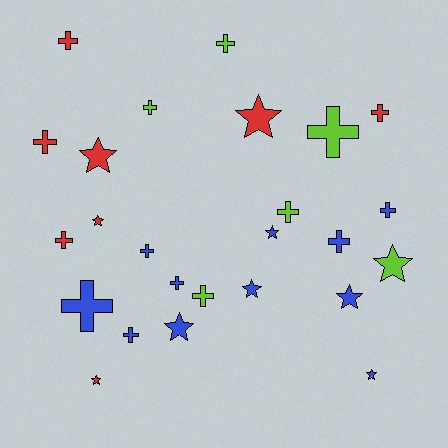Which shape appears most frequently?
Cross, with 15 objects.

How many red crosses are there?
There are 4 red crosses.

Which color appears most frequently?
Blue, with 11 objects.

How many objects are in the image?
There are 25 objects.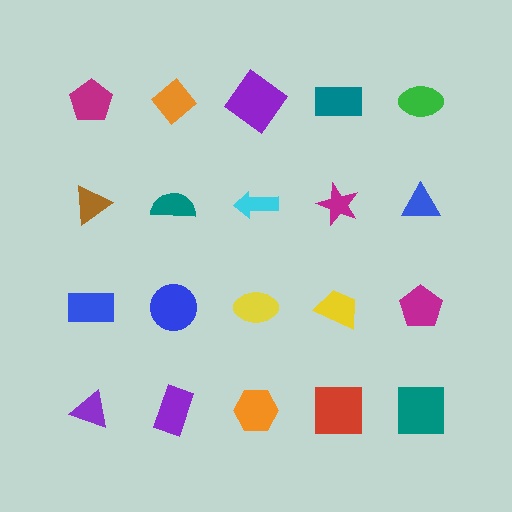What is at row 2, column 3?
A cyan arrow.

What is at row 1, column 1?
A magenta pentagon.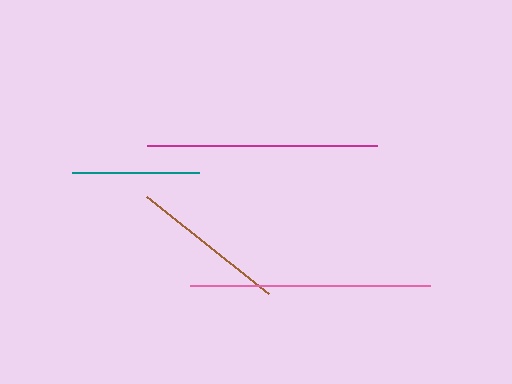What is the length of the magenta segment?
The magenta segment is approximately 230 pixels long.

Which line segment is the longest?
The pink line is the longest at approximately 240 pixels.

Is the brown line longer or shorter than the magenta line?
The magenta line is longer than the brown line.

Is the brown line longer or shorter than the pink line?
The pink line is longer than the brown line.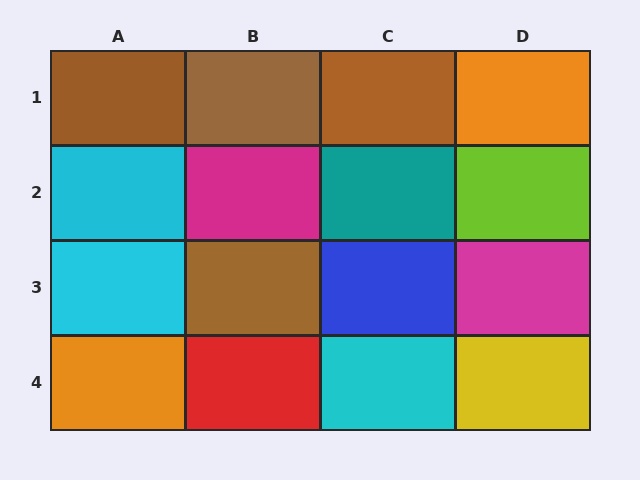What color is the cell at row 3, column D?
Magenta.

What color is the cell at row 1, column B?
Brown.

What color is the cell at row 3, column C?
Blue.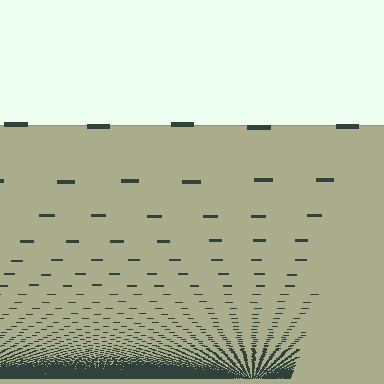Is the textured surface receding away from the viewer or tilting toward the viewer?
The surface appears to tilt toward the viewer. Texture elements get larger and sparser toward the top.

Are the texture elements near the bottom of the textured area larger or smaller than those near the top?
Smaller. The gradient is inverted — elements near the bottom are smaller and denser.